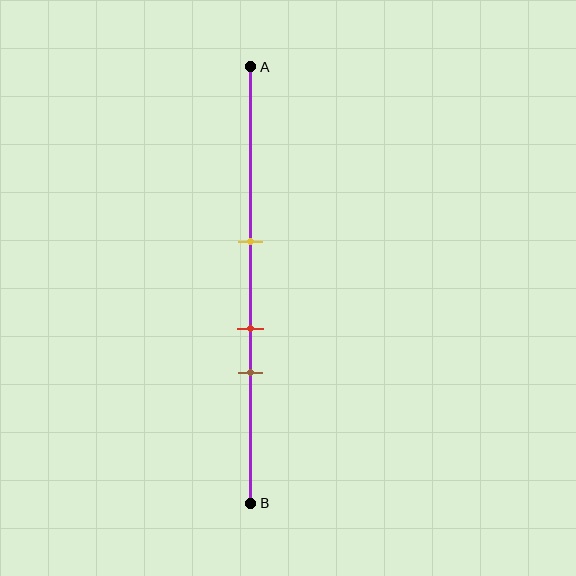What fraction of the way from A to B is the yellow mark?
The yellow mark is approximately 40% (0.4) of the way from A to B.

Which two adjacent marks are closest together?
The red and brown marks are the closest adjacent pair.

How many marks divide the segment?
There are 3 marks dividing the segment.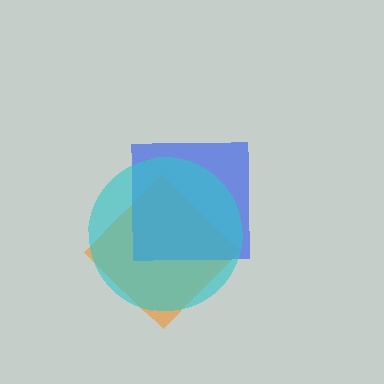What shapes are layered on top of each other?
The layered shapes are: an orange diamond, a blue square, a cyan circle.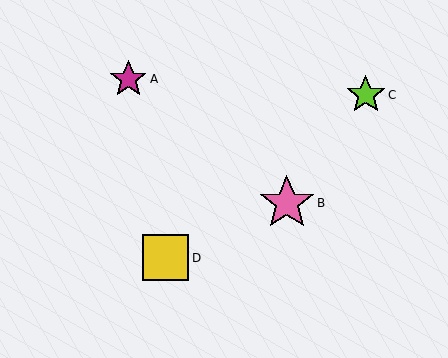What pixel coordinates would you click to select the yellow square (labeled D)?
Click at (166, 258) to select the yellow square D.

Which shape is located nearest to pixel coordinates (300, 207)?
The pink star (labeled B) at (287, 203) is nearest to that location.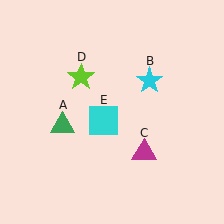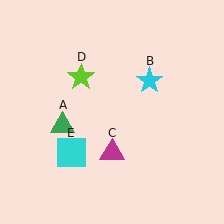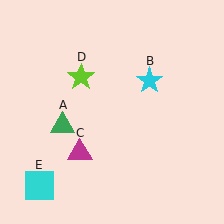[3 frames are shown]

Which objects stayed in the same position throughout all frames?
Green triangle (object A) and cyan star (object B) and lime star (object D) remained stationary.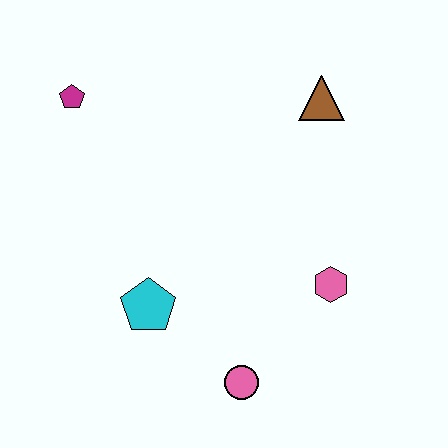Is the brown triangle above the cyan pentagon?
Yes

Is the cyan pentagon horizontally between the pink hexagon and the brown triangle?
No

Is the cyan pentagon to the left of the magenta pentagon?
No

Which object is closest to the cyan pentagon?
The pink circle is closest to the cyan pentagon.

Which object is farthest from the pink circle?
The magenta pentagon is farthest from the pink circle.